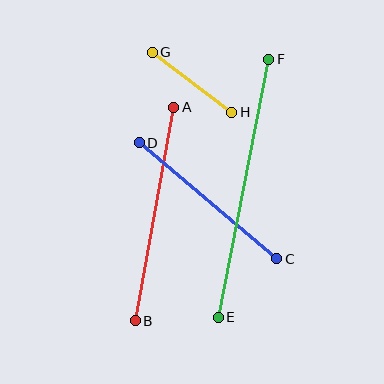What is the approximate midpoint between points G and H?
The midpoint is at approximately (192, 82) pixels.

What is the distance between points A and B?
The distance is approximately 217 pixels.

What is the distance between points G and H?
The distance is approximately 99 pixels.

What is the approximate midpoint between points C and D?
The midpoint is at approximately (208, 201) pixels.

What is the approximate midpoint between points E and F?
The midpoint is at approximately (243, 188) pixels.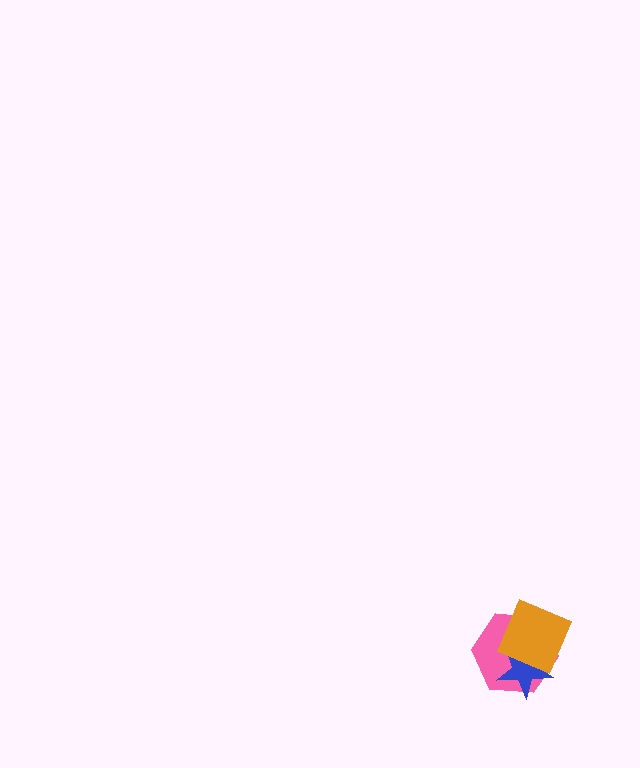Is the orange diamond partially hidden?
No, no other shape covers it.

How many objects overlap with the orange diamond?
2 objects overlap with the orange diamond.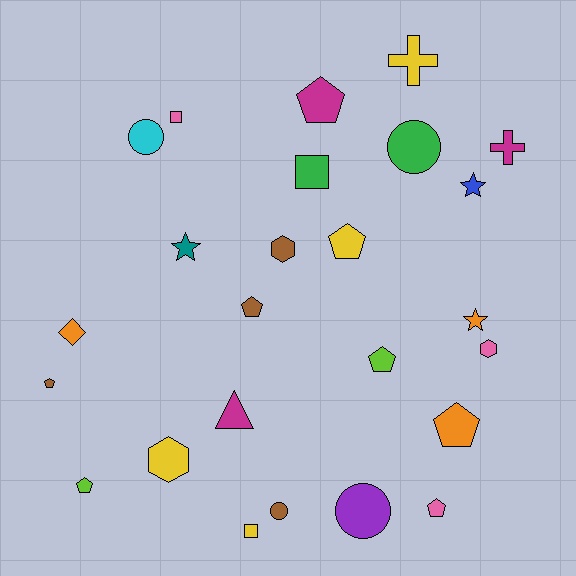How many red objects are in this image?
There are no red objects.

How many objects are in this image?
There are 25 objects.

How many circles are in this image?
There are 4 circles.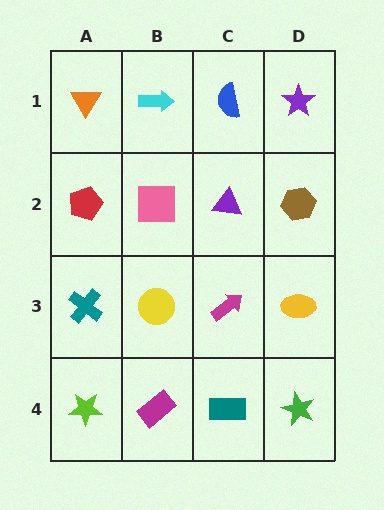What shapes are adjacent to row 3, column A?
A red pentagon (row 2, column A), a lime star (row 4, column A), a yellow circle (row 3, column B).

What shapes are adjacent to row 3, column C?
A purple triangle (row 2, column C), a teal rectangle (row 4, column C), a yellow circle (row 3, column B), a yellow ellipse (row 3, column D).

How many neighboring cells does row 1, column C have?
3.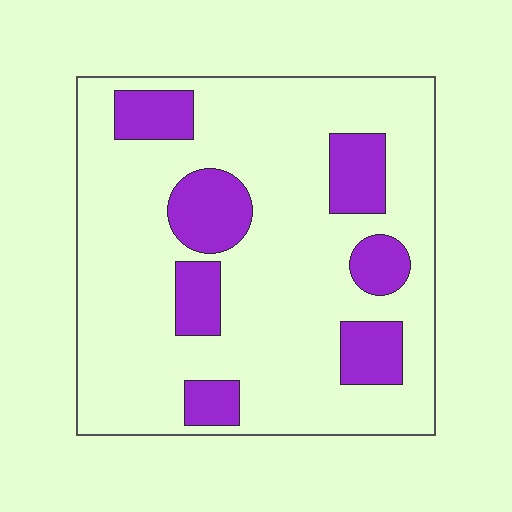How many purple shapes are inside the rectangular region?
7.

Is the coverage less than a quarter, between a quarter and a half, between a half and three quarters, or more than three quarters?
Less than a quarter.